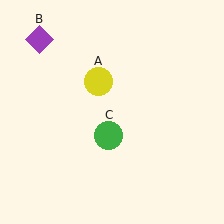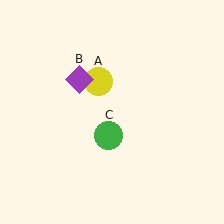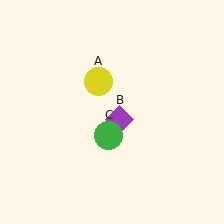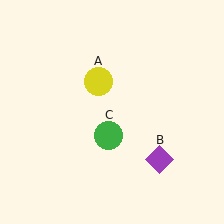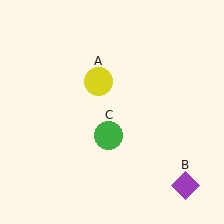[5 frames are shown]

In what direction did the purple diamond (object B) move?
The purple diamond (object B) moved down and to the right.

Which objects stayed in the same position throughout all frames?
Yellow circle (object A) and green circle (object C) remained stationary.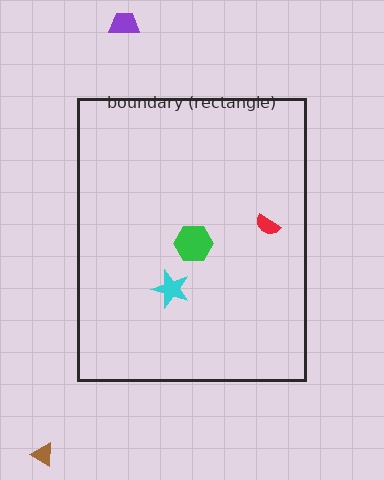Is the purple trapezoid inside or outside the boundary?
Outside.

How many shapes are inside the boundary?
3 inside, 2 outside.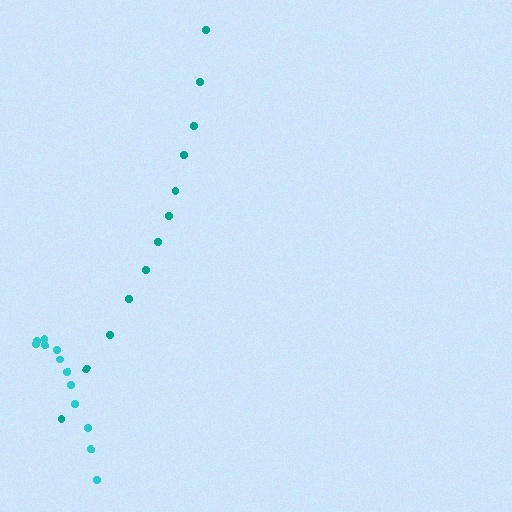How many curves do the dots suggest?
There are 2 distinct paths.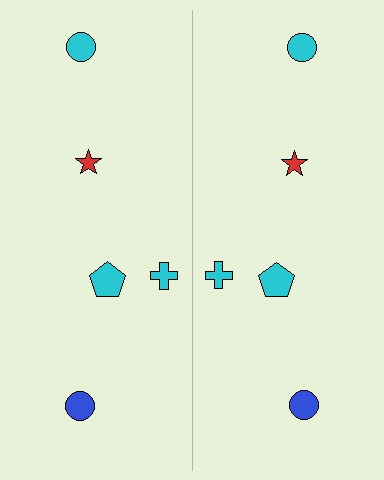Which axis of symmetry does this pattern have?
The pattern has a vertical axis of symmetry running through the center of the image.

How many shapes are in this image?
There are 10 shapes in this image.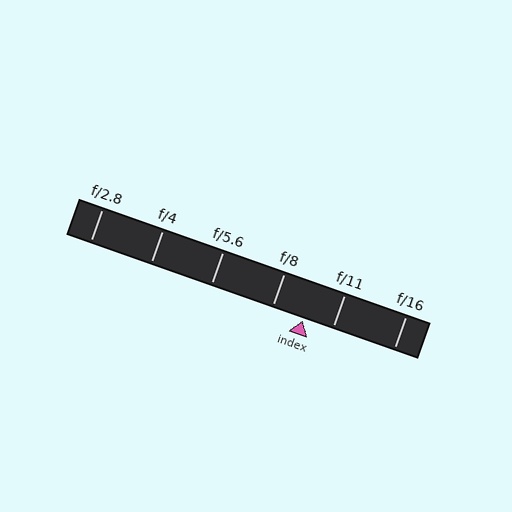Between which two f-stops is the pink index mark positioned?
The index mark is between f/8 and f/11.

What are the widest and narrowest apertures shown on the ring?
The widest aperture shown is f/2.8 and the narrowest is f/16.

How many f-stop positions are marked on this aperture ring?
There are 6 f-stop positions marked.